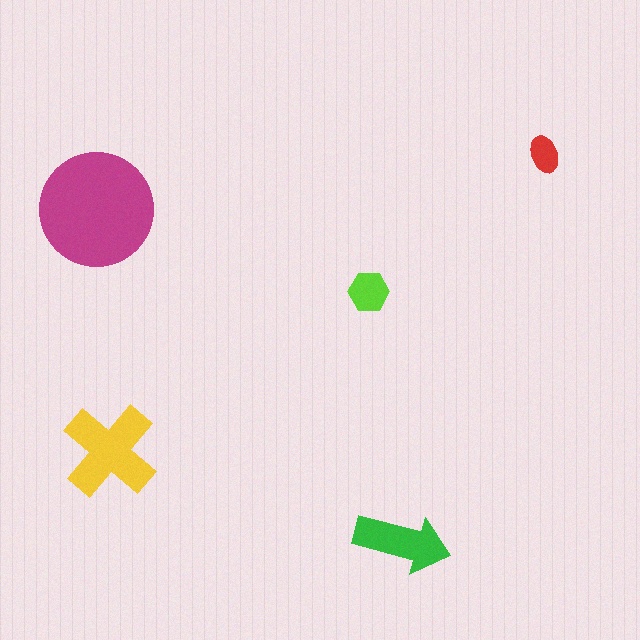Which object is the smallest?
The red ellipse.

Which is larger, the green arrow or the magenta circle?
The magenta circle.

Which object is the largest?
The magenta circle.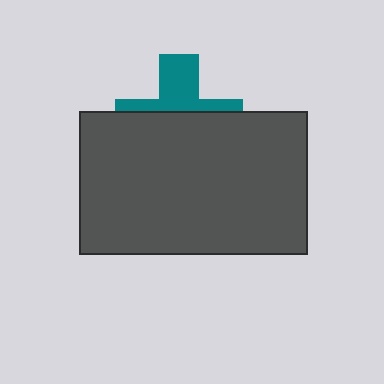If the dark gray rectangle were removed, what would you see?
You would see the complete teal cross.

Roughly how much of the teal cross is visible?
A small part of it is visible (roughly 40%).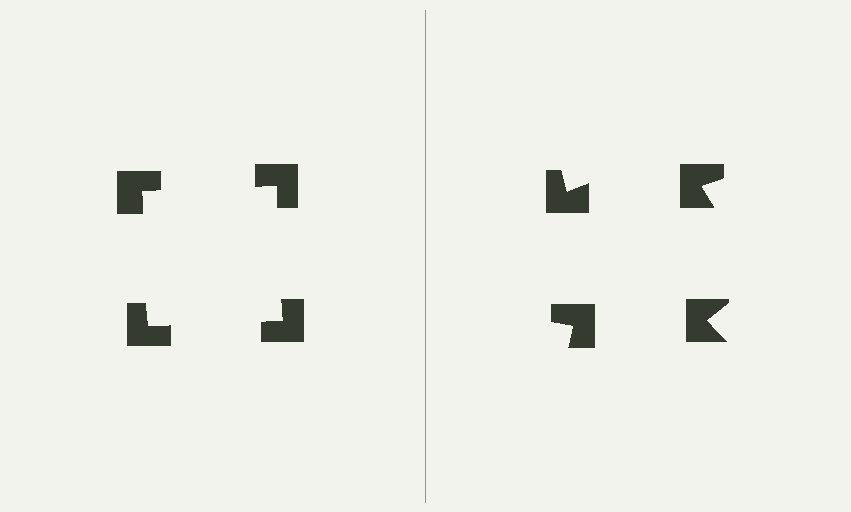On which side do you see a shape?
An illusory square appears on the left side. On the right side the wedge cuts are rotated, so no coherent shape forms.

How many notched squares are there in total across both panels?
8 — 4 on each side.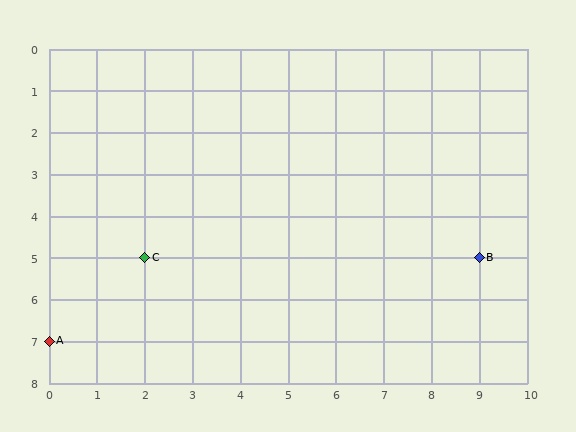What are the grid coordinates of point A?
Point A is at grid coordinates (0, 7).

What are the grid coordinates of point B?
Point B is at grid coordinates (9, 5).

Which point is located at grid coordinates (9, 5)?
Point B is at (9, 5).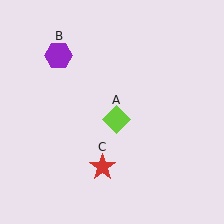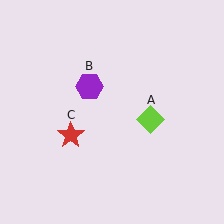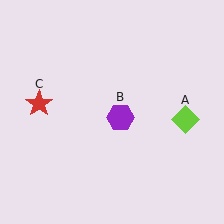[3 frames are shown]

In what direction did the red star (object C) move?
The red star (object C) moved up and to the left.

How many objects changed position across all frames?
3 objects changed position: lime diamond (object A), purple hexagon (object B), red star (object C).